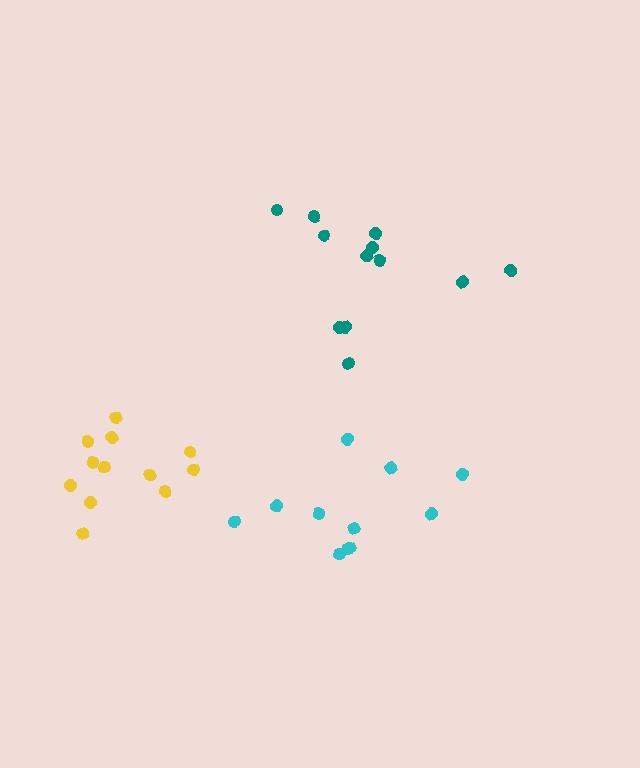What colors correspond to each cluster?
The clusters are colored: yellow, cyan, teal.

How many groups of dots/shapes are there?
There are 3 groups.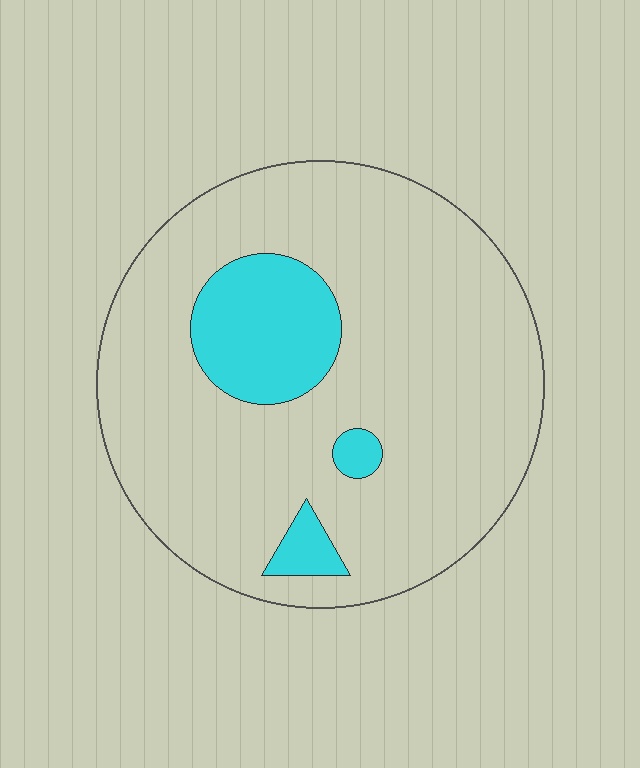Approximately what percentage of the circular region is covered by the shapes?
Approximately 15%.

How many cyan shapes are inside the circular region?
3.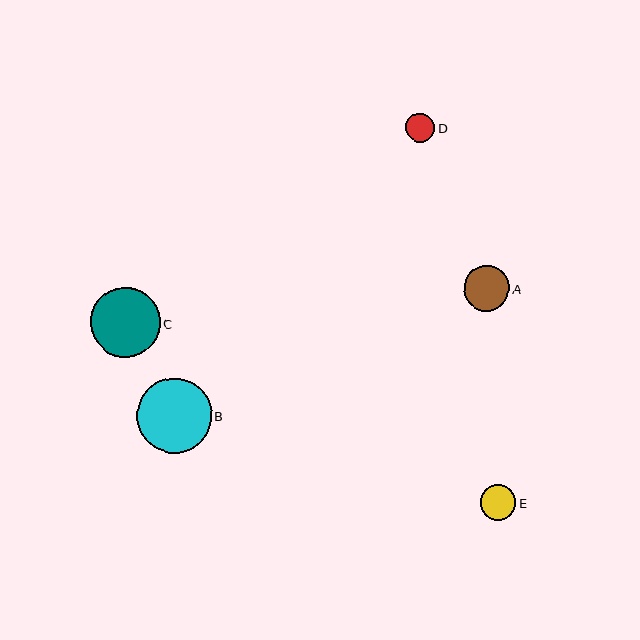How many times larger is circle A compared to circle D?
Circle A is approximately 1.5 times the size of circle D.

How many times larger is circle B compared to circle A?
Circle B is approximately 1.6 times the size of circle A.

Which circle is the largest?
Circle B is the largest with a size of approximately 74 pixels.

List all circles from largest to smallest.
From largest to smallest: B, C, A, E, D.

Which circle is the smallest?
Circle D is the smallest with a size of approximately 30 pixels.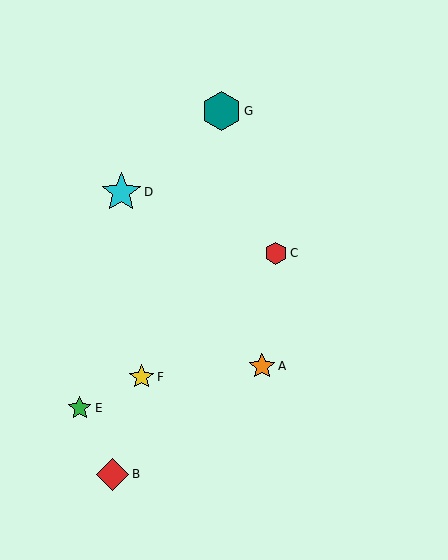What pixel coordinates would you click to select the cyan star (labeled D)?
Click at (121, 192) to select the cyan star D.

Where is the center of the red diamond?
The center of the red diamond is at (113, 474).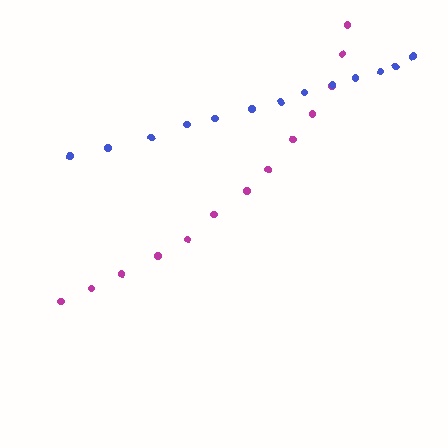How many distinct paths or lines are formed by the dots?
There are 2 distinct paths.